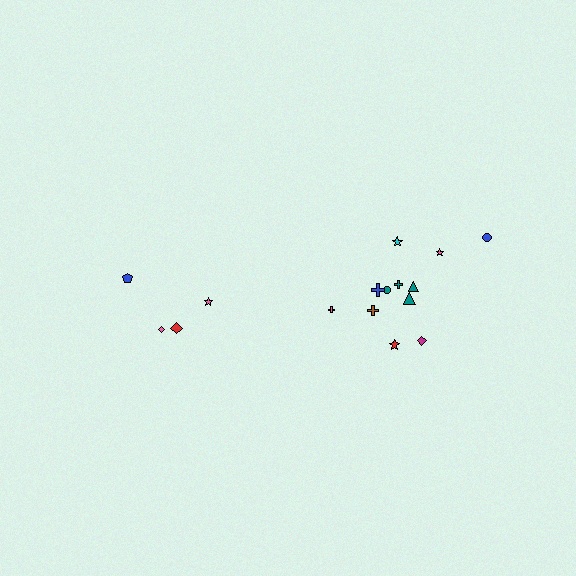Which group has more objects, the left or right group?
The right group.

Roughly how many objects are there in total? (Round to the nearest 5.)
Roughly 15 objects in total.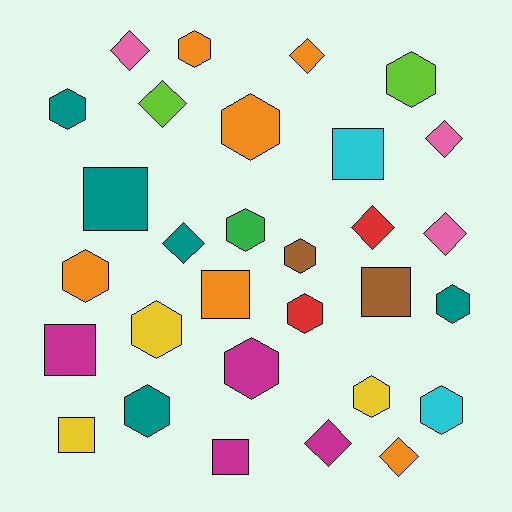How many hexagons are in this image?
There are 14 hexagons.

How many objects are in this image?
There are 30 objects.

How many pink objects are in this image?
There are 3 pink objects.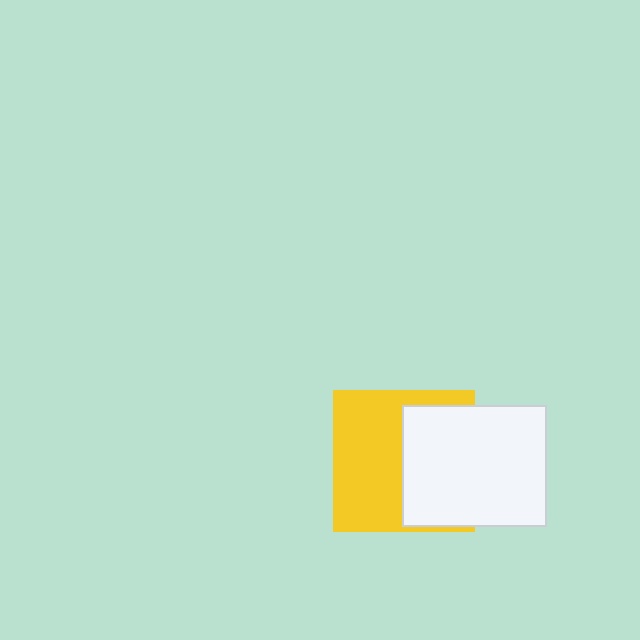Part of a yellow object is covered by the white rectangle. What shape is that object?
It is a square.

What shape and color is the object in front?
The object in front is a white rectangle.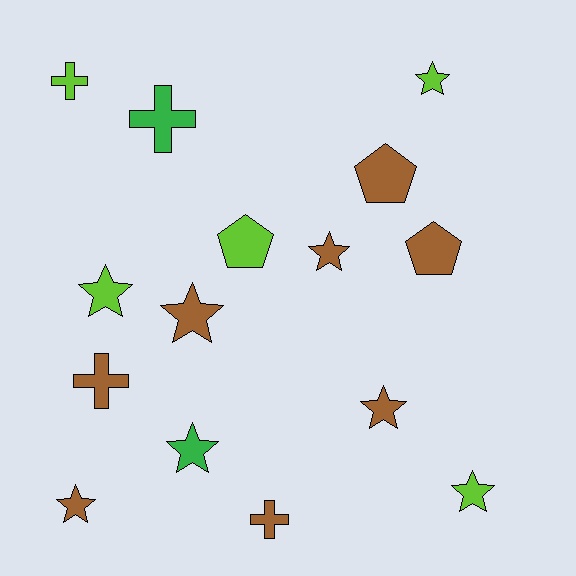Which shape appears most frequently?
Star, with 8 objects.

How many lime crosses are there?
There is 1 lime cross.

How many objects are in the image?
There are 15 objects.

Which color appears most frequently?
Brown, with 8 objects.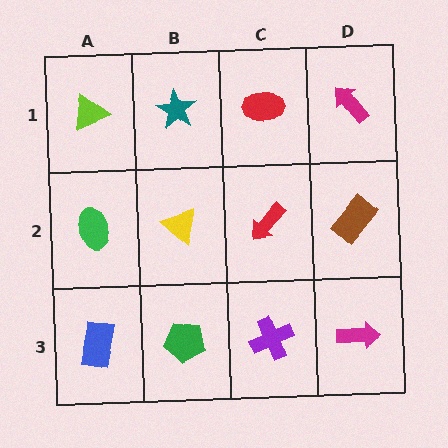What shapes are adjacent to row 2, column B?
A teal star (row 1, column B), a green pentagon (row 3, column B), a green ellipse (row 2, column A), a red arrow (row 2, column C).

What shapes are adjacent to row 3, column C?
A red arrow (row 2, column C), a green pentagon (row 3, column B), a magenta arrow (row 3, column D).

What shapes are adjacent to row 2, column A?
A lime triangle (row 1, column A), a blue rectangle (row 3, column A), a yellow triangle (row 2, column B).